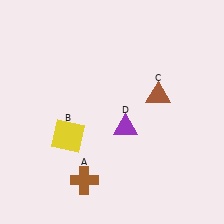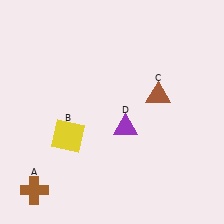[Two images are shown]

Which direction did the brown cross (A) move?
The brown cross (A) moved left.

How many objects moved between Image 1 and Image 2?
1 object moved between the two images.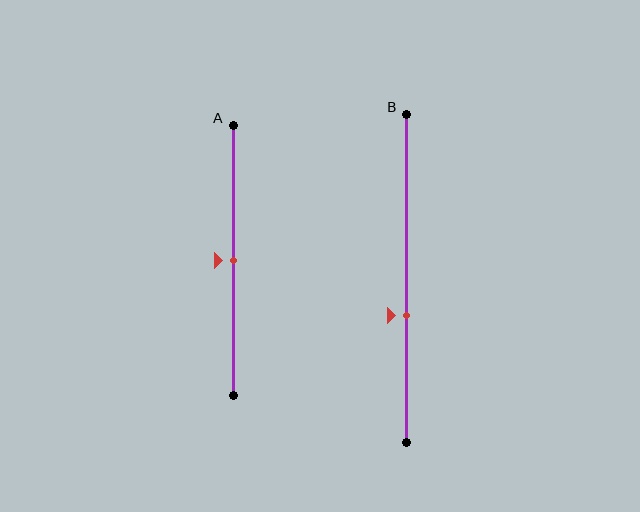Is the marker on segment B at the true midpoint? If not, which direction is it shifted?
No, the marker on segment B is shifted downward by about 11% of the segment length.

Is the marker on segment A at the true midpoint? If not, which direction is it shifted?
Yes, the marker on segment A is at the true midpoint.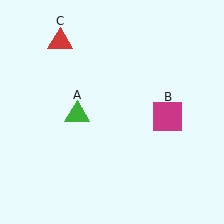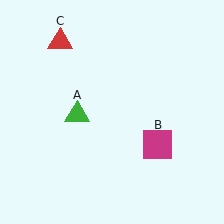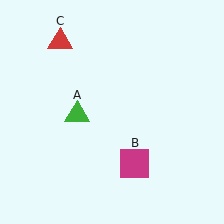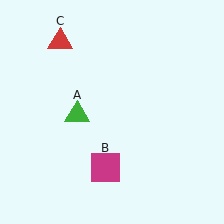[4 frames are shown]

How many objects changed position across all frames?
1 object changed position: magenta square (object B).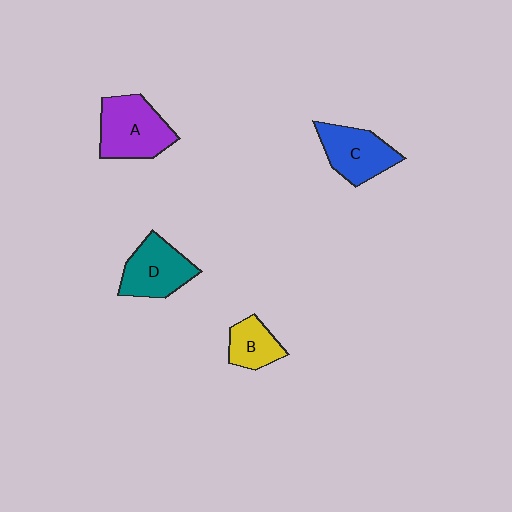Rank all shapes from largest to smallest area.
From largest to smallest: A (purple), D (teal), C (blue), B (yellow).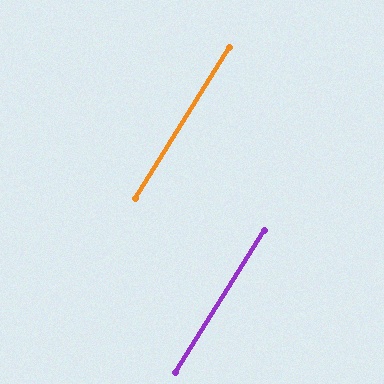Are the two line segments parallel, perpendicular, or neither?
Parallel — their directions differ by only 0.1°.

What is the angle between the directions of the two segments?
Approximately 0 degrees.